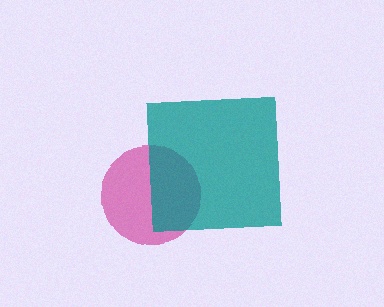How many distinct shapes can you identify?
There are 2 distinct shapes: a magenta circle, a teal square.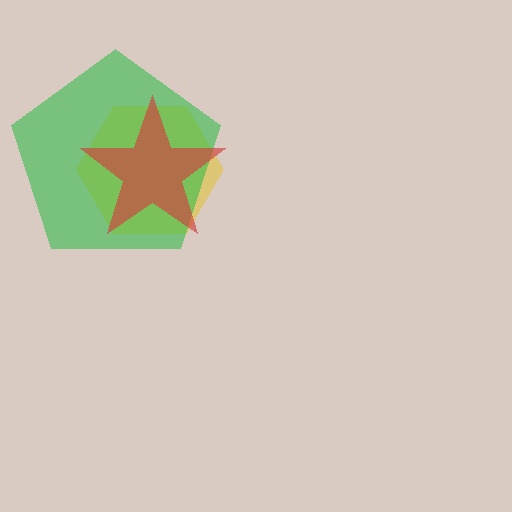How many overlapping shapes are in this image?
There are 3 overlapping shapes in the image.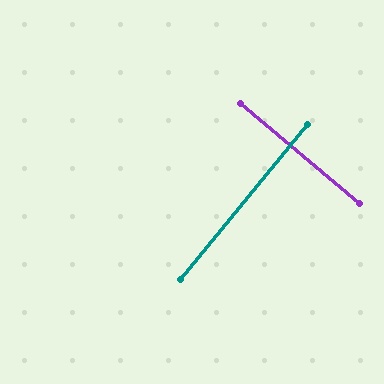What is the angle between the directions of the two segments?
Approximately 89 degrees.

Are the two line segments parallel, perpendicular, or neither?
Perpendicular — they meet at approximately 89°.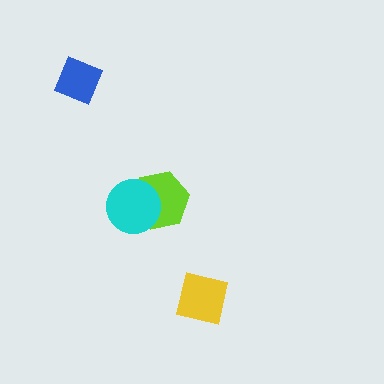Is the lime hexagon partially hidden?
Yes, it is partially covered by another shape.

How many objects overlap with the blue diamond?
0 objects overlap with the blue diamond.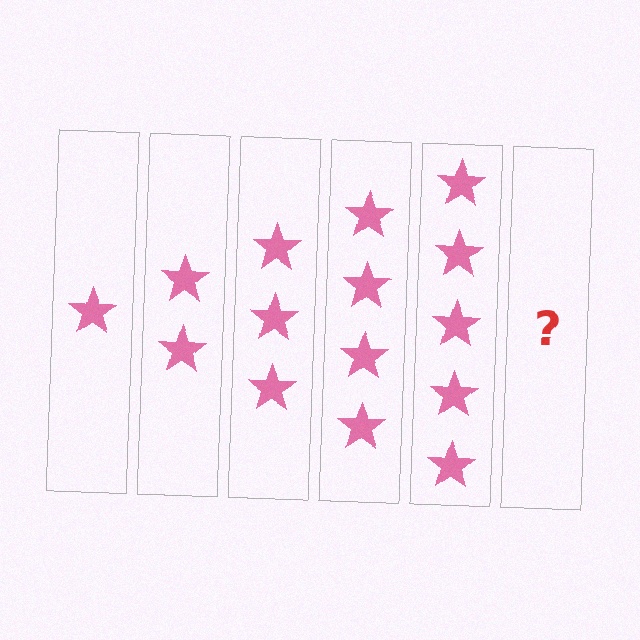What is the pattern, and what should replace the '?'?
The pattern is that each step adds one more star. The '?' should be 6 stars.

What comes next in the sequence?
The next element should be 6 stars.